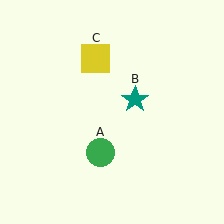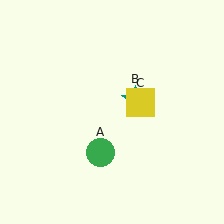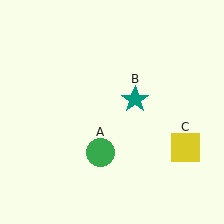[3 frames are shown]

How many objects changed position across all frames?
1 object changed position: yellow square (object C).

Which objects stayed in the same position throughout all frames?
Green circle (object A) and teal star (object B) remained stationary.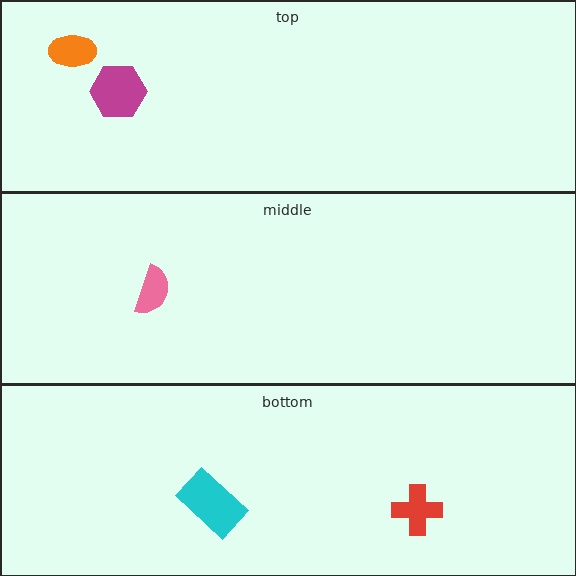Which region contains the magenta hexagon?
The top region.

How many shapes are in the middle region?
1.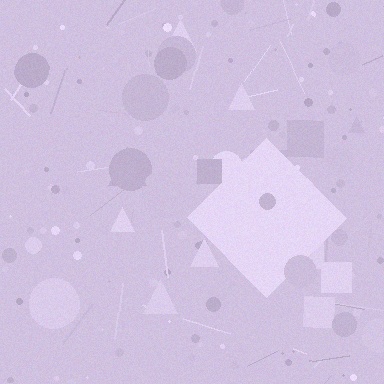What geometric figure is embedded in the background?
A diamond is embedded in the background.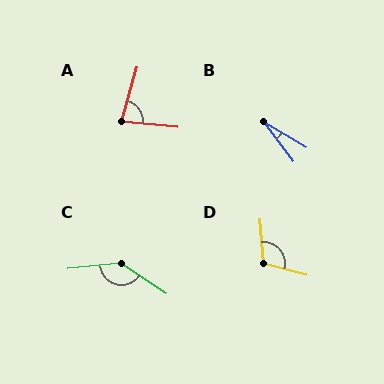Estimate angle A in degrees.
Approximately 80 degrees.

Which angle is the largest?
C, at approximately 141 degrees.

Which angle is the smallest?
B, at approximately 22 degrees.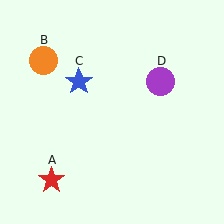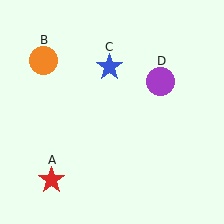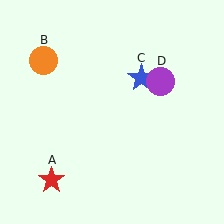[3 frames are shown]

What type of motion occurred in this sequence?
The blue star (object C) rotated clockwise around the center of the scene.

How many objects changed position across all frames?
1 object changed position: blue star (object C).